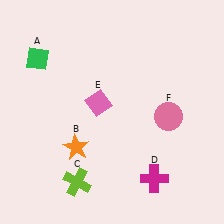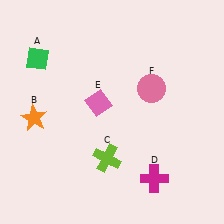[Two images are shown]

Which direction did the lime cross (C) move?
The lime cross (C) moved right.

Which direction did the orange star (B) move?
The orange star (B) moved left.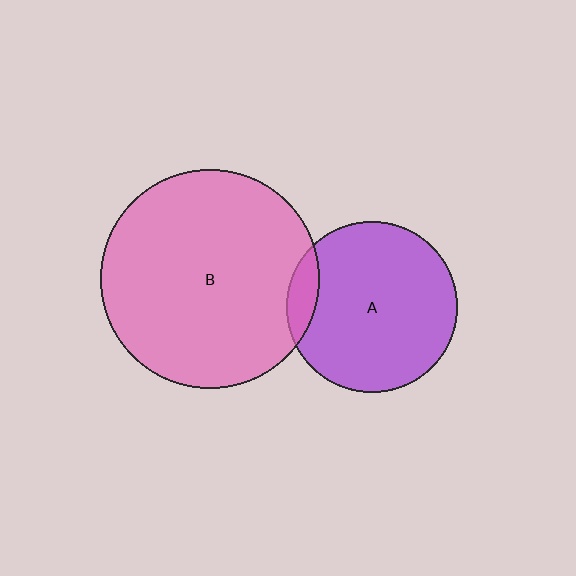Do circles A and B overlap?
Yes.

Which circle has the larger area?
Circle B (pink).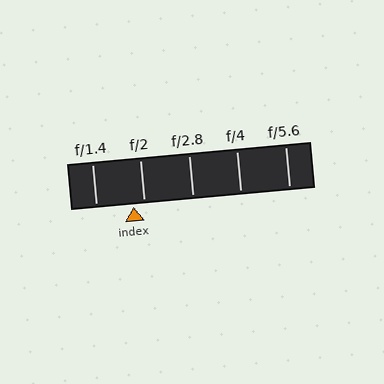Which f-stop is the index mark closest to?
The index mark is closest to f/2.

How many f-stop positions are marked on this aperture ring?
There are 5 f-stop positions marked.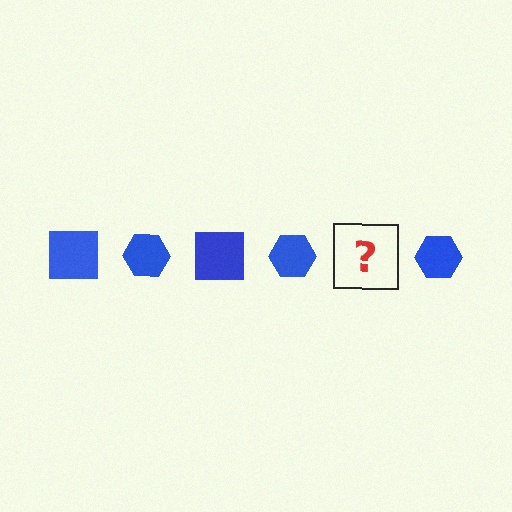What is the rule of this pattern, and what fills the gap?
The rule is that the pattern cycles through square, hexagon shapes in blue. The gap should be filled with a blue square.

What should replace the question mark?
The question mark should be replaced with a blue square.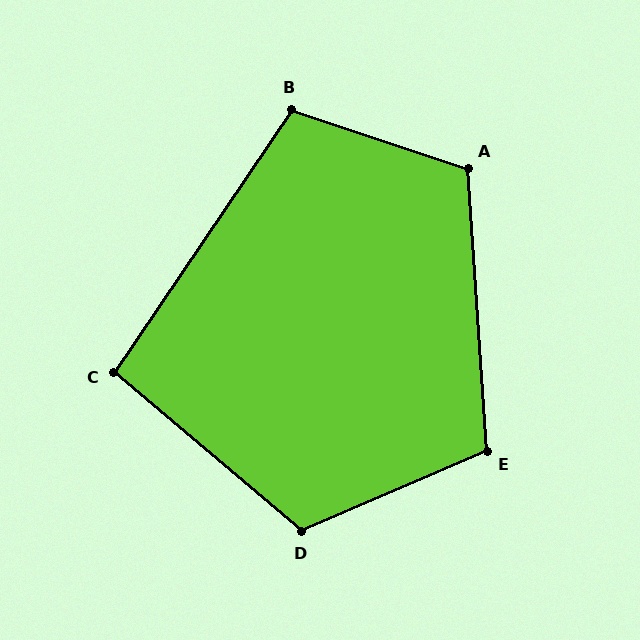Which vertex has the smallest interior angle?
C, at approximately 96 degrees.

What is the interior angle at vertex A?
Approximately 112 degrees (obtuse).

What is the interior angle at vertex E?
Approximately 110 degrees (obtuse).